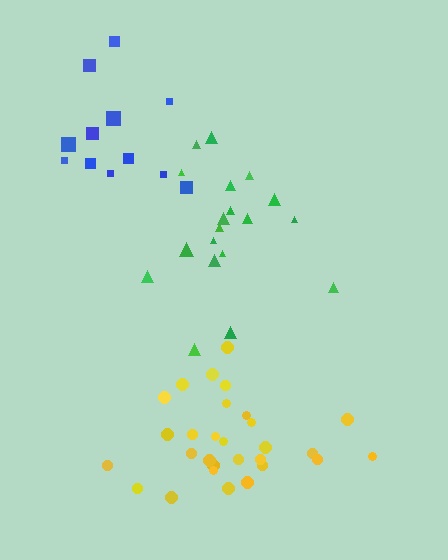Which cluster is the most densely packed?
Yellow.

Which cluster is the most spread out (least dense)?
Green.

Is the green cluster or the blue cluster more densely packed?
Blue.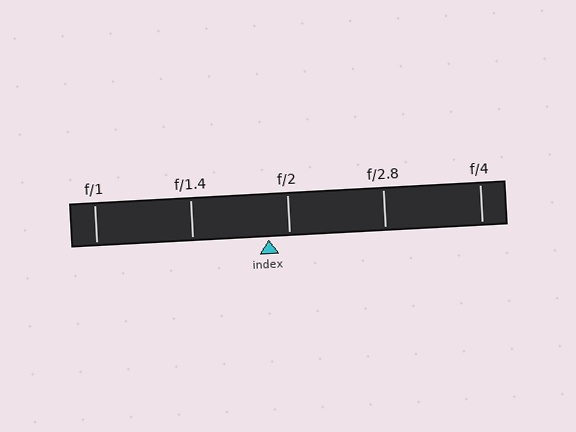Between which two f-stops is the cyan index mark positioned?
The index mark is between f/1.4 and f/2.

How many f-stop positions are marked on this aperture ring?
There are 5 f-stop positions marked.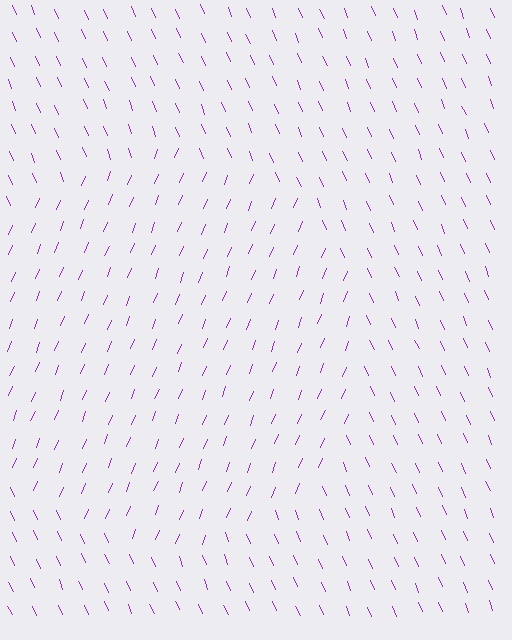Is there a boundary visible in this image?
Yes, there is a texture boundary formed by a change in line orientation.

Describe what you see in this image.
The image is filled with small purple line segments. A circle region in the image has lines oriented differently from the surrounding lines, creating a visible texture boundary.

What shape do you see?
I see a circle.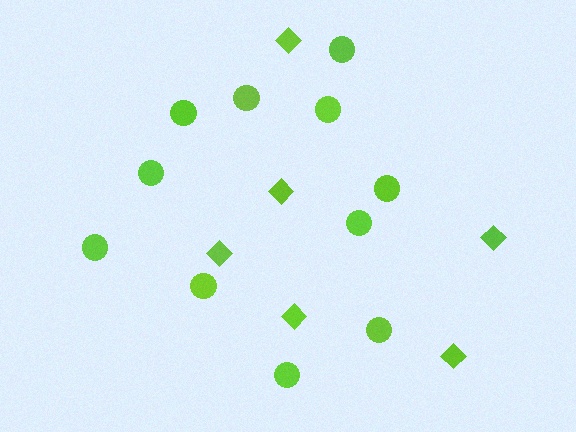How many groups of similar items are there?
There are 2 groups: one group of circles (11) and one group of diamonds (6).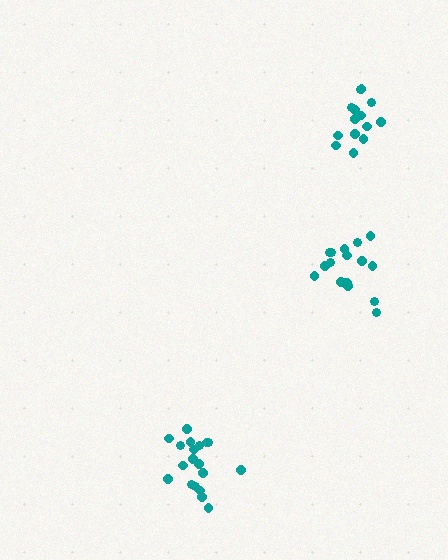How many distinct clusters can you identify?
There are 3 distinct clusters.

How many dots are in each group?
Group 1: 17 dots, Group 2: 14 dots, Group 3: 19 dots (50 total).